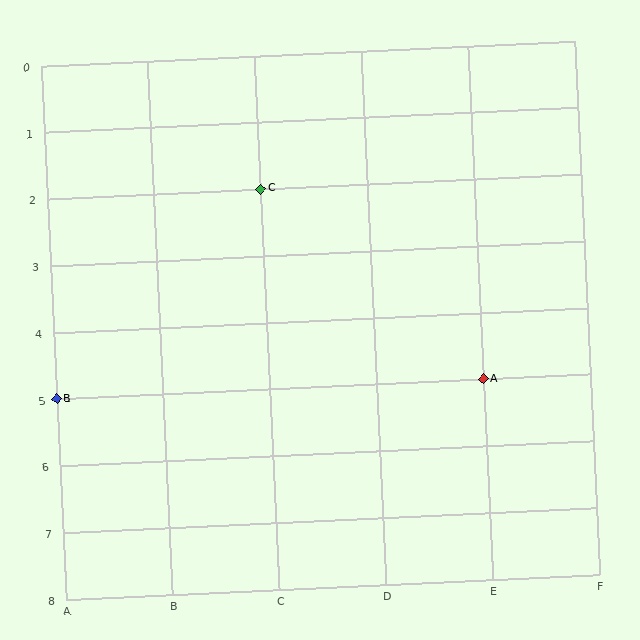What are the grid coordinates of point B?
Point B is at grid coordinates (A, 5).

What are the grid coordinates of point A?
Point A is at grid coordinates (E, 5).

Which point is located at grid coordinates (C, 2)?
Point C is at (C, 2).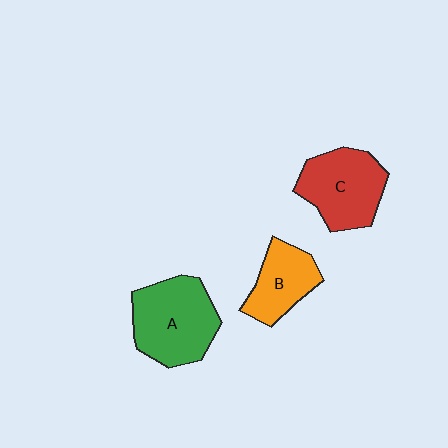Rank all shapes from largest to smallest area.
From largest to smallest: A (green), C (red), B (orange).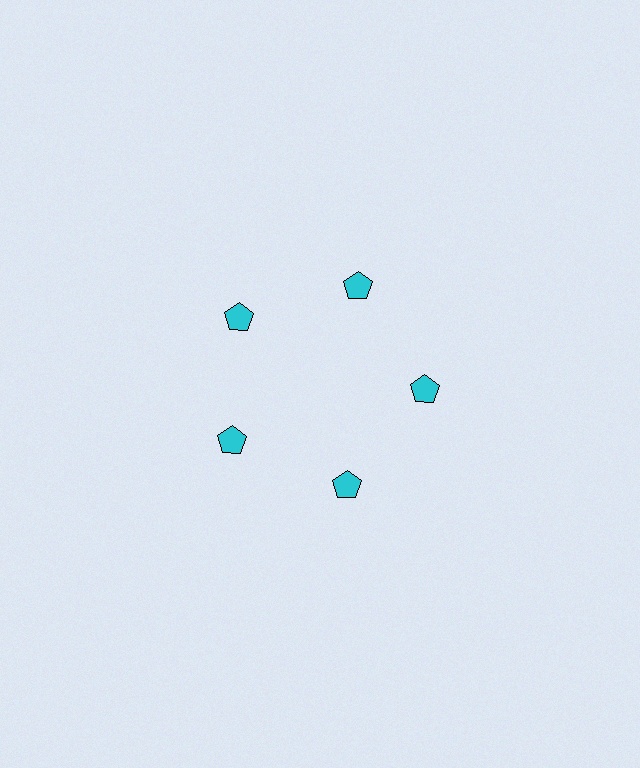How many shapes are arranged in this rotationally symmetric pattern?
There are 5 shapes, arranged in 5 groups of 1.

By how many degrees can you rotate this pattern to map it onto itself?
The pattern maps onto itself every 72 degrees of rotation.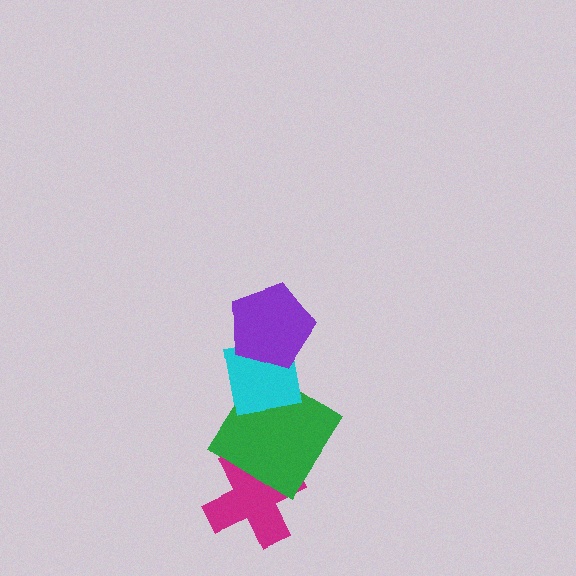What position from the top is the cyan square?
The cyan square is 2nd from the top.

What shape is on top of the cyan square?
The purple pentagon is on top of the cyan square.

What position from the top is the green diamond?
The green diamond is 3rd from the top.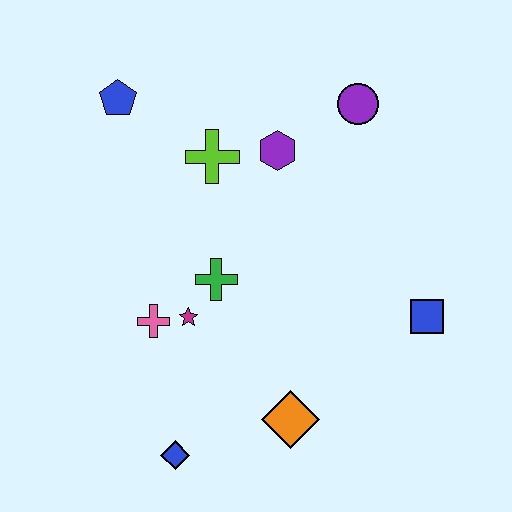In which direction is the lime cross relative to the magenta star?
The lime cross is above the magenta star.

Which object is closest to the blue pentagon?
The lime cross is closest to the blue pentagon.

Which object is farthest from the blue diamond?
The purple circle is farthest from the blue diamond.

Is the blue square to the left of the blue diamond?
No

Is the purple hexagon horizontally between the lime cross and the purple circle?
Yes